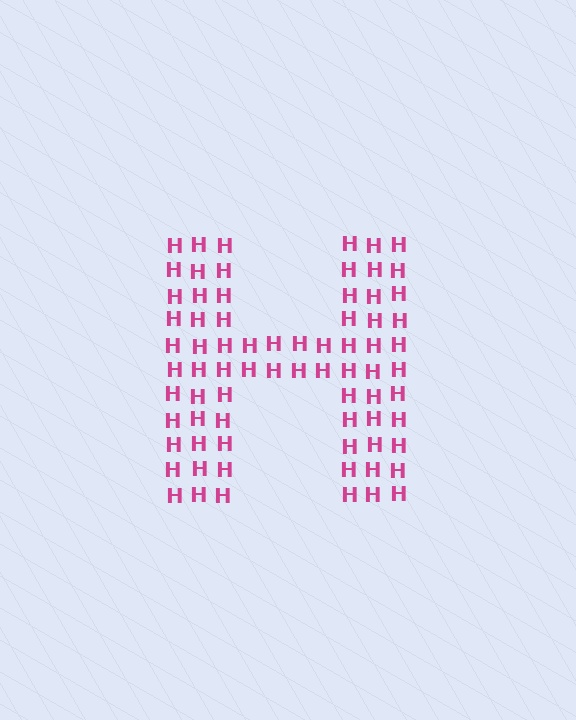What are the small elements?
The small elements are letter H's.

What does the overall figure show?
The overall figure shows the letter H.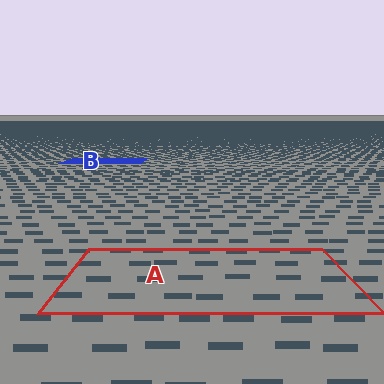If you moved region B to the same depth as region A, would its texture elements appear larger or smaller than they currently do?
They would appear larger. At a closer depth, the same texture elements are projected at a bigger on-screen size.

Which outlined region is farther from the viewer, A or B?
Region B is farther from the viewer — the texture elements inside it appear smaller and more densely packed.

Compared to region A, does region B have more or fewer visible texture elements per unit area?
Region B has more texture elements per unit area — they are packed more densely because it is farther away.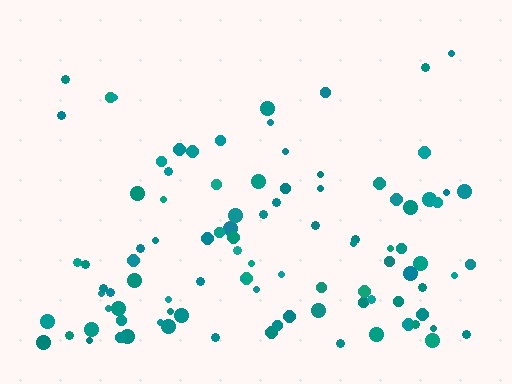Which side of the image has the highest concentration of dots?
The bottom.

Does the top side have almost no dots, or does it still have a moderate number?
Still a moderate number, just noticeably fewer than the bottom.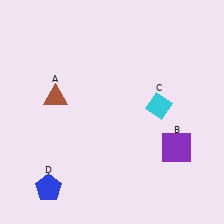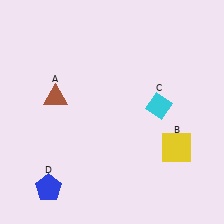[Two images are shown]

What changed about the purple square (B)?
In Image 1, B is purple. In Image 2, it changed to yellow.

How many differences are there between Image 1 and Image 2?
There is 1 difference between the two images.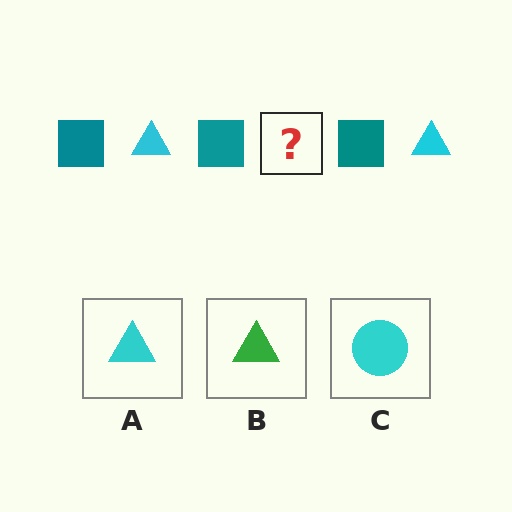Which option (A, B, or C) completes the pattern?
A.